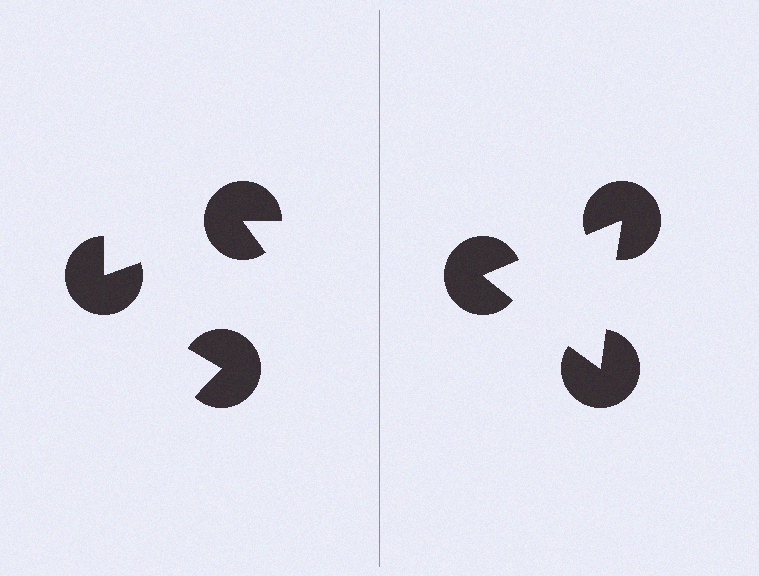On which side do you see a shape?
An illusory triangle appears on the right side. On the left side the wedge cuts are rotated, so no coherent shape forms.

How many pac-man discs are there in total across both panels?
6 — 3 on each side.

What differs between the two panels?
The pac-man discs are positioned identically on both sides; only the wedge orientations differ. On the right they align to a triangle; on the left they are misaligned.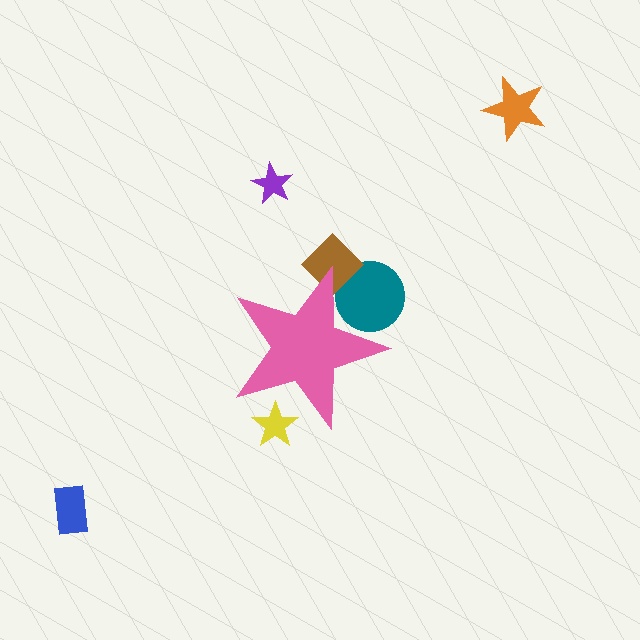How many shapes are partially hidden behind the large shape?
3 shapes are partially hidden.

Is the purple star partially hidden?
No, the purple star is fully visible.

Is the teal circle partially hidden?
Yes, the teal circle is partially hidden behind the pink star.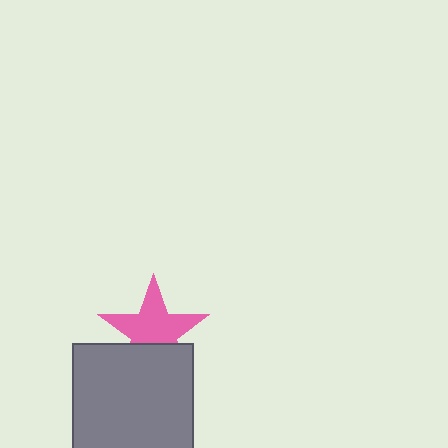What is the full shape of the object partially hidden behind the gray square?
The partially hidden object is a pink star.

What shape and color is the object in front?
The object in front is a gray square.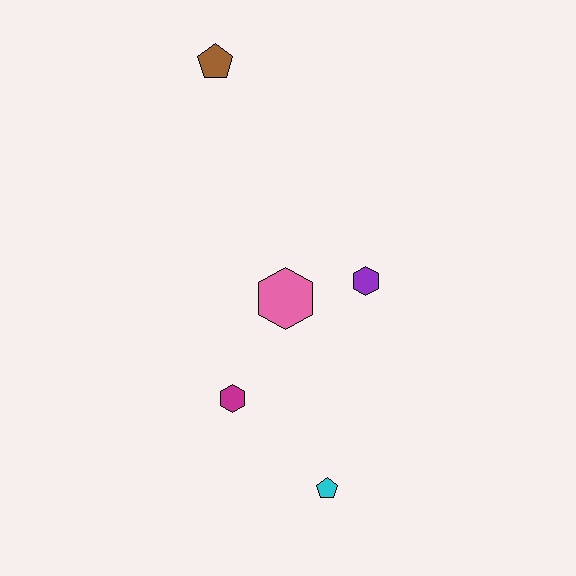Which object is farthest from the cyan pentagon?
The brown pentagon is farthest from the cyan pentagon.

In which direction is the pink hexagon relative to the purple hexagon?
The pink hexagon is to the left of the purple hexagon.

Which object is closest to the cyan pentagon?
The magenta hexagon is closest to the cyan pentagon.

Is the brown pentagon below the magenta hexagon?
No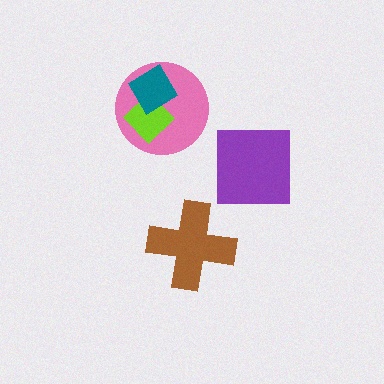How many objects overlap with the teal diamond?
2 objects overlap with the teal diamond.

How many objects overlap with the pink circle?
2 objects overlap with the pink circle.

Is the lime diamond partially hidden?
Yes, it is partially covered by another shape.